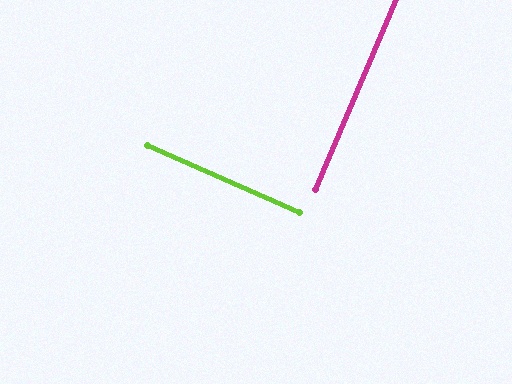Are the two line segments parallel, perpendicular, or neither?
Perpendicular — they meet at approximately 89°.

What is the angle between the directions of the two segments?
Approximately 89 degrees.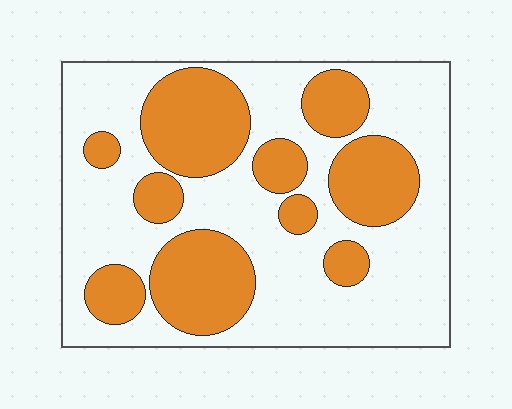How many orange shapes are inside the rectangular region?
10.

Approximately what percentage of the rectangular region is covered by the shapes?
Approximately 35%.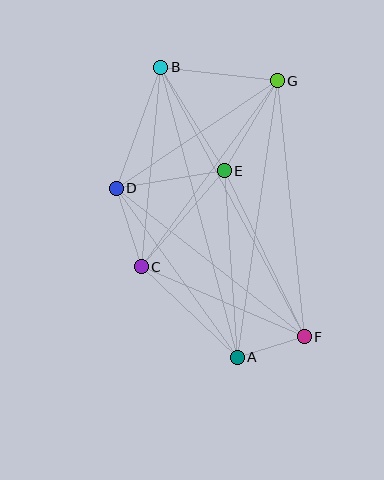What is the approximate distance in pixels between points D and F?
The distance between D and F is approximately 240 pixels.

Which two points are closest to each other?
Points A and F are closest to each other.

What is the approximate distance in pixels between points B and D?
The distance between B and D is approximately 129 pixels.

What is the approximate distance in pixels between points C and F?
The distance between C and F is approximately 177 pixels.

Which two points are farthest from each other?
Points B and F are farthest from each other.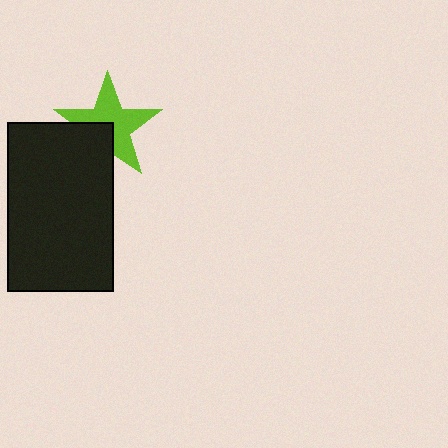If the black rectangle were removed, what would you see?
You would see the complete lime star.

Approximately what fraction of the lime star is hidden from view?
Roughly 33% of the lime star is hidden behind the black rectangle.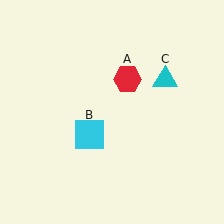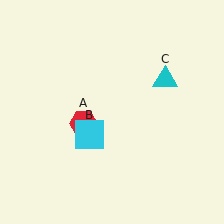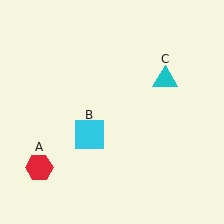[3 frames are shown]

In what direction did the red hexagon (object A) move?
The red hexagon (object A) moved down and to the left.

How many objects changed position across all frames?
1 object changed position: red hexagon (object A).